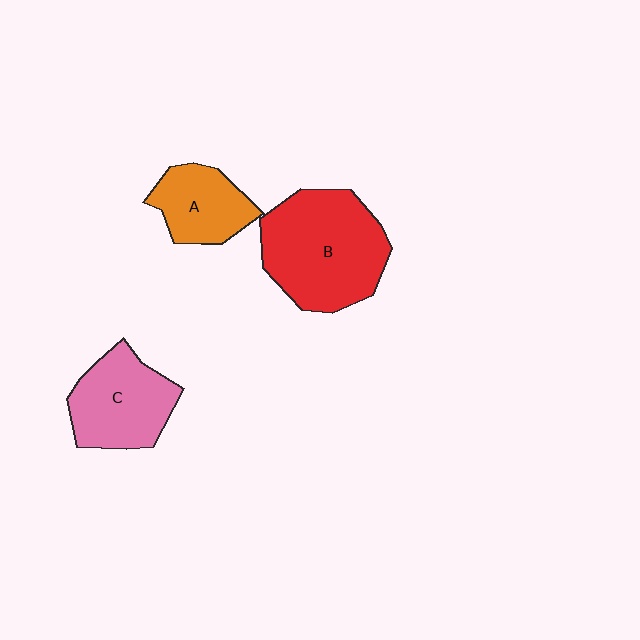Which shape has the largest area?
Shape B (red).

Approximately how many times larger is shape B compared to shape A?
Approximately 2.0 times.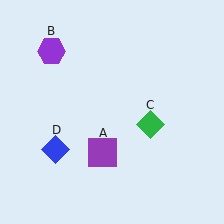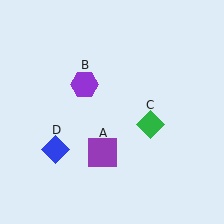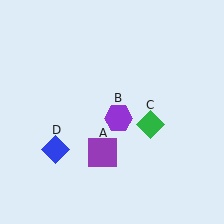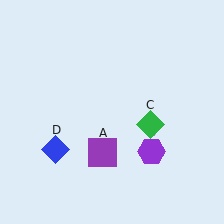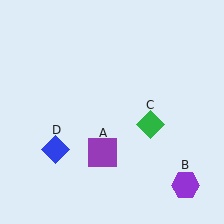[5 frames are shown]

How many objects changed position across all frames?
1 object changed position: purple hexagon (object B).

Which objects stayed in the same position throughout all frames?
Purple square (object A) and green diamond (object C) and blue diamond (object D) remained stationary.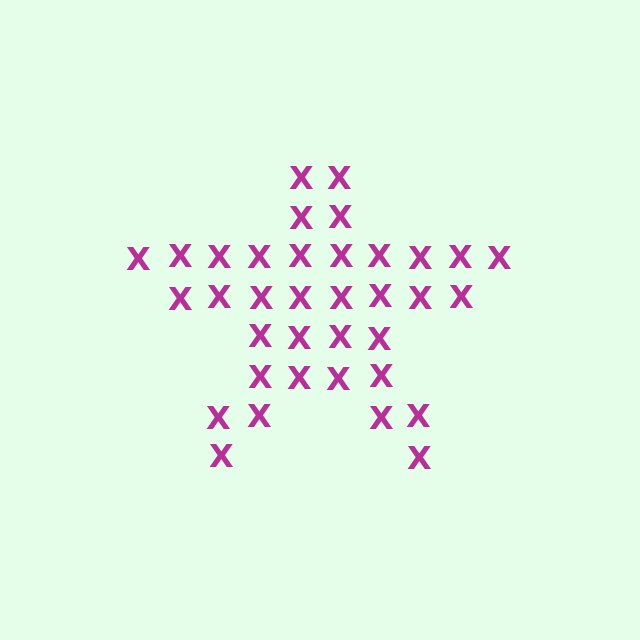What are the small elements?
The small elements are letter X's.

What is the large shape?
The large shape is a star.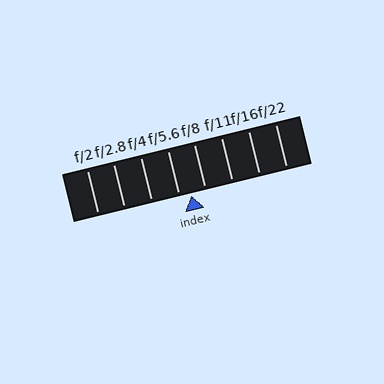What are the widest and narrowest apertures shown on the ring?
The widest aperture shown is f/2 and the narrowest is f/22.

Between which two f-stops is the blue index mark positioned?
The index mark is between f/5.6 and f/8.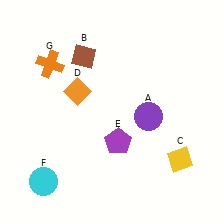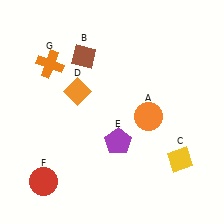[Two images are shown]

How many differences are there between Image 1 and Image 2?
There are 2 differences between the two images.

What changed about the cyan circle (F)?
In Image 1, F is cyan. In Image 2, it changed to red.